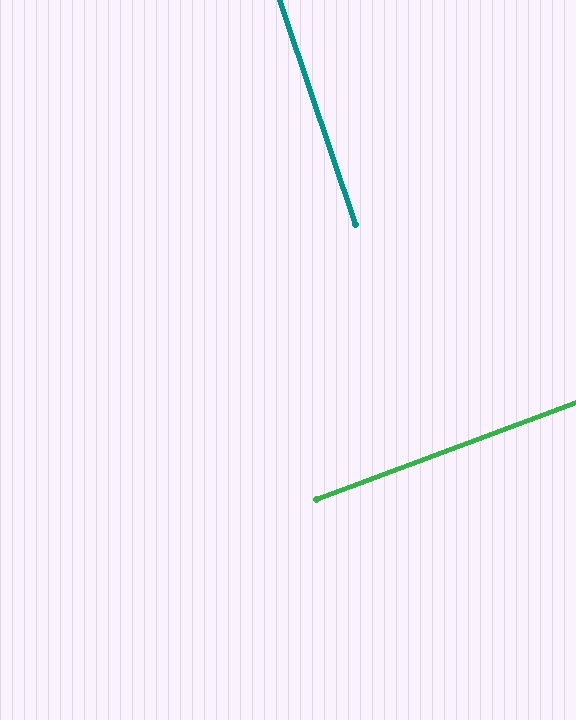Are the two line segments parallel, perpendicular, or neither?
Perpendicular — they meet at approximately 88°.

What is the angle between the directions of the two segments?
Approximately 88 degrees.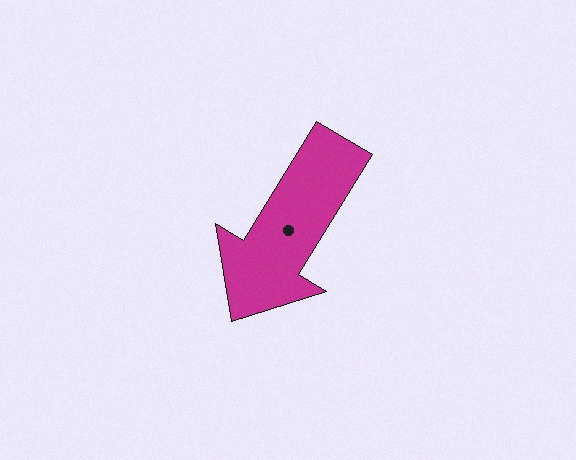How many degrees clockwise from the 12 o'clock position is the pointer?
Approximately 212 degrees.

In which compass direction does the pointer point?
Southwest.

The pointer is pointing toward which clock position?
Roughly 7 o'clock.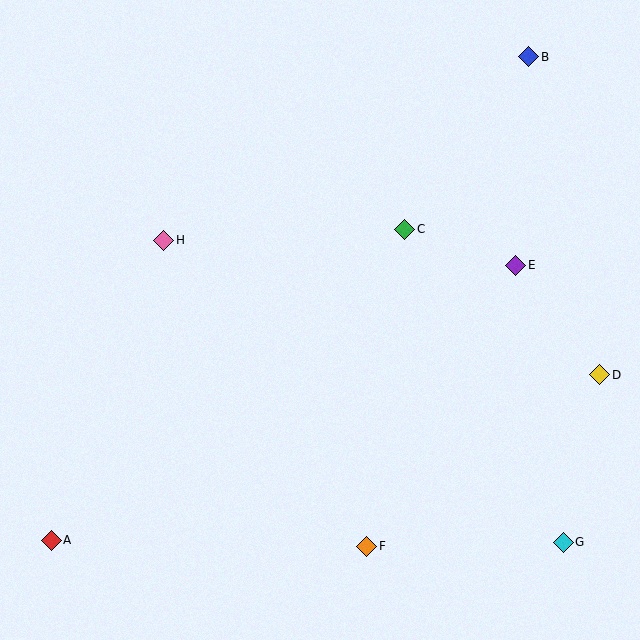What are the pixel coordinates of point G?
Point G is at (563, 542).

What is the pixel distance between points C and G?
The distance between C and G is 351 pixels.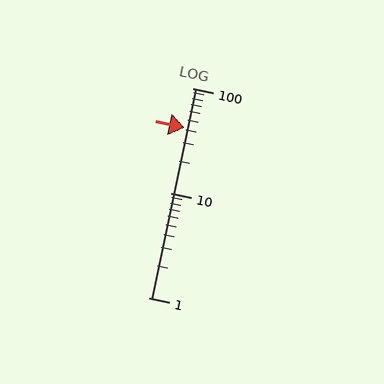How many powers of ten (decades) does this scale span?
The scale spans 2 decades, from 1 to 100.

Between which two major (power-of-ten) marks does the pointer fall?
The pointer is between 10 and 100.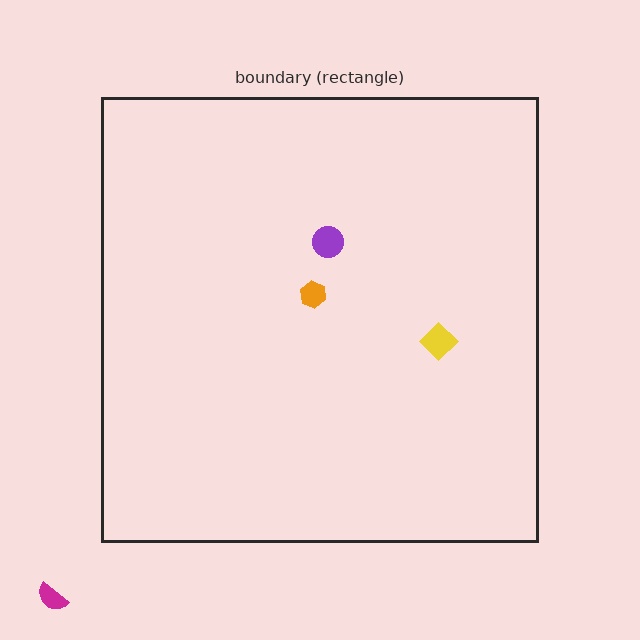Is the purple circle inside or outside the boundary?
Inside.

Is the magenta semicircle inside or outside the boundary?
Outside.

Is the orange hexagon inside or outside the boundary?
Inside.